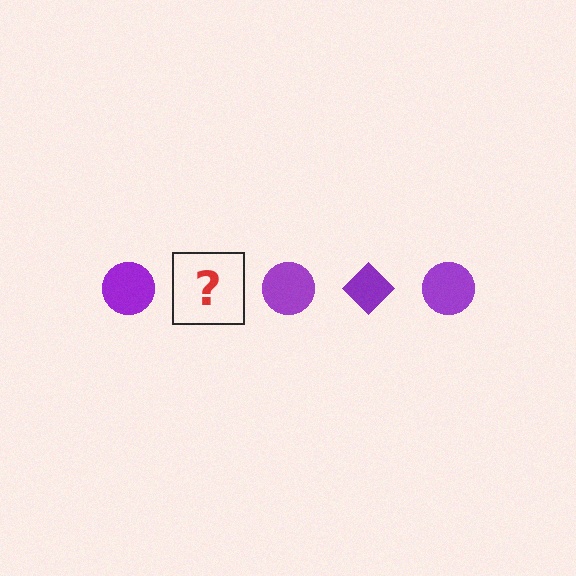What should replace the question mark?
The question mark should be replaced with a purple diamond.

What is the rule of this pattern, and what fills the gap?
The rule is that the pattern cycles through circle, diamond shapes in purple. The gap should be filled with a purple diamond.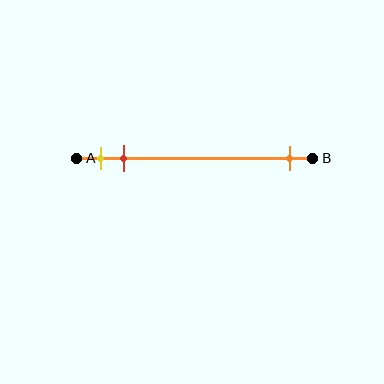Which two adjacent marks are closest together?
The yellow and red marks are the closest adjacent pair.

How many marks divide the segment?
There are 3 marks dividing the segment.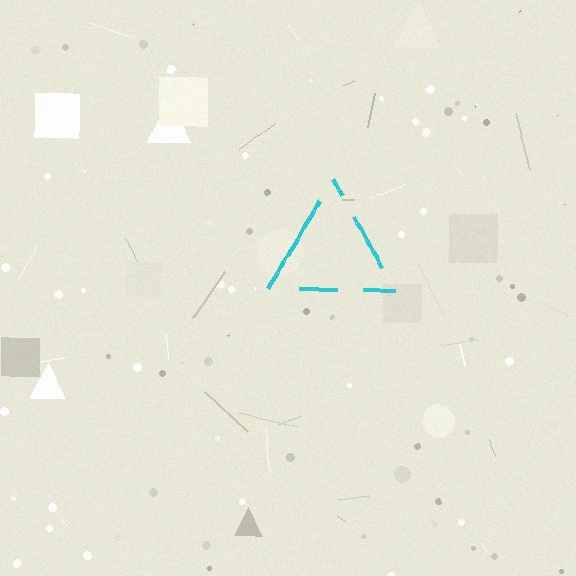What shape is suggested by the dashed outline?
The dashed outline suggests a triangle.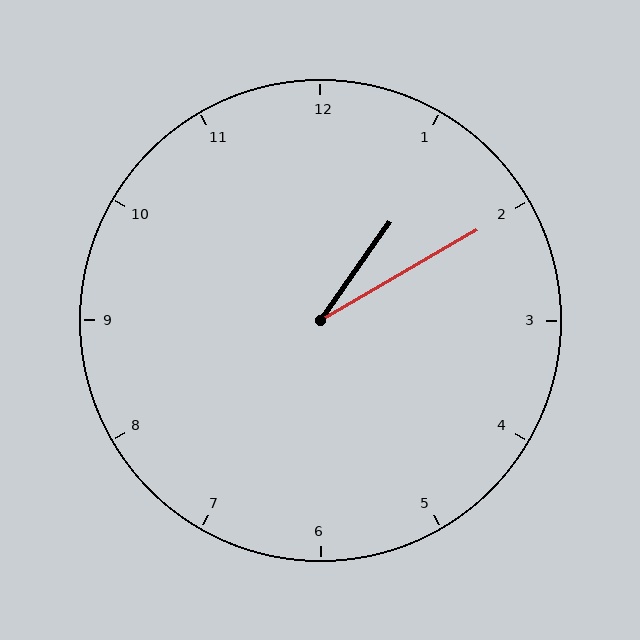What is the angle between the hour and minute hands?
Approximately 25 degrees.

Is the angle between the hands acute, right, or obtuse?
It is acute.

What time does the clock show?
1:10.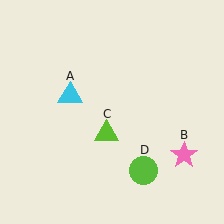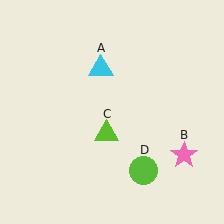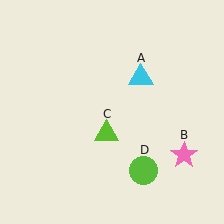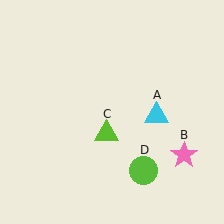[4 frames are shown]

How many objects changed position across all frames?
1 object changed position: cyan triangle (object A).